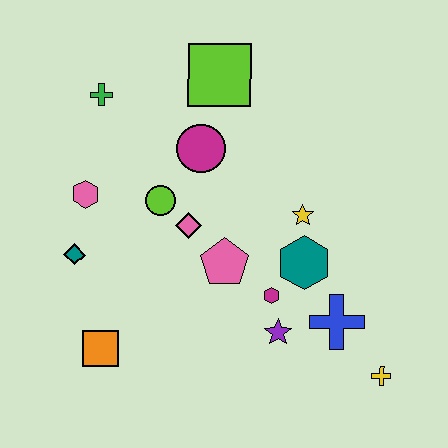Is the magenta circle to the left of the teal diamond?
No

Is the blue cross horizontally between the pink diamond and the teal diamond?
No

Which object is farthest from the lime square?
The yellow cross is farthest from the lime square.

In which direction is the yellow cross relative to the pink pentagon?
The yellow cross is to the right of the pink pentagon.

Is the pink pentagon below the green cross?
Yes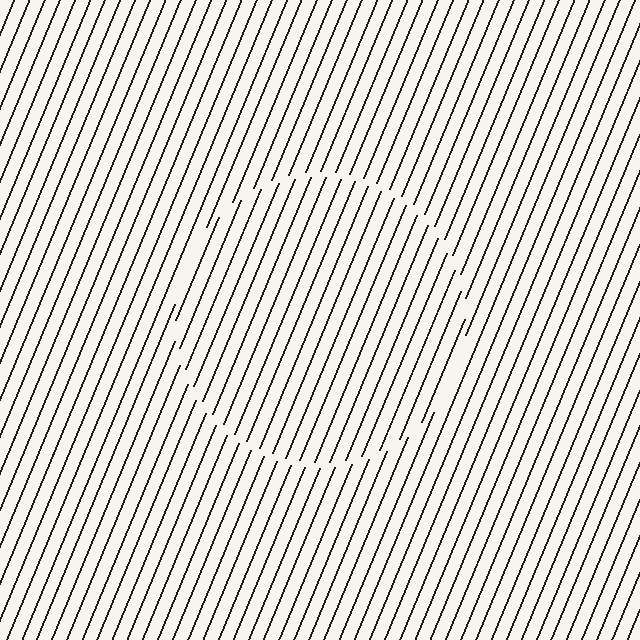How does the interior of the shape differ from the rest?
The interior of the shape contains the same grating, shifted by half a period — the contour is defined by the phase discontinuity where line-ends from the inner and outer gratings abut.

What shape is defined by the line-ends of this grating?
An illusory circle. The interior of the shape contains the same grating, shifted by half a period — the contour is defined by the phase discontinuity where line-ends from the inner and outer gratings abut.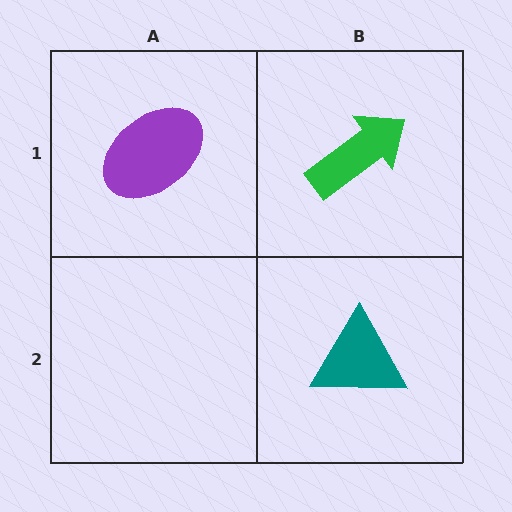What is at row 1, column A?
A purple ellipse.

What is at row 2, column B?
A teal triangle.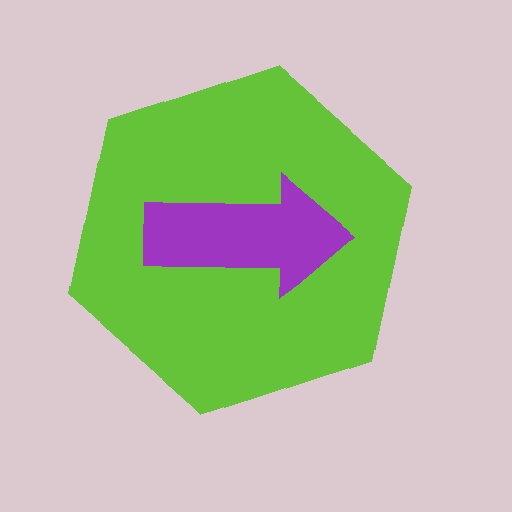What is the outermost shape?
The lime hexagon.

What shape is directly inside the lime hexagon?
The purple arrow.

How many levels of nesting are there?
2.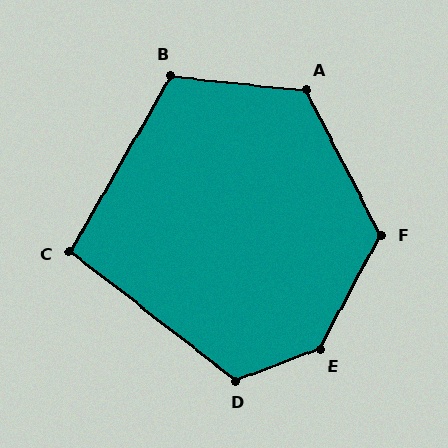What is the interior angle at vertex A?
Approximately 123 degrees (obtuse).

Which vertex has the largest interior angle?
E, at approximately 139 degrees.